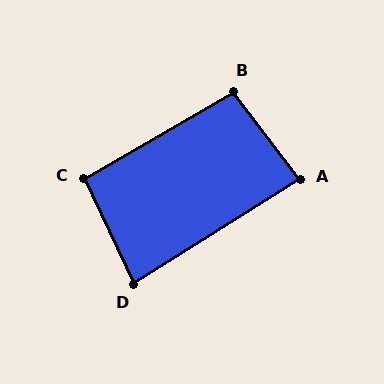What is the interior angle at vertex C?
Approximately 95 degrees (approximately right).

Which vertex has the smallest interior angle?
D, at approximately 83 degrees.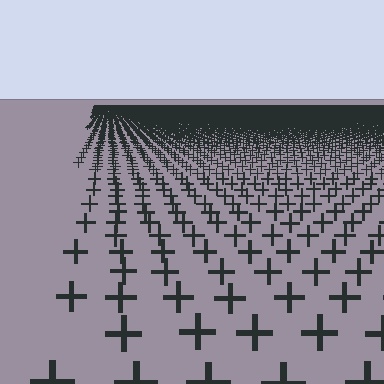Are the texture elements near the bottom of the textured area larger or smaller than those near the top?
Larger. Near the bottom, elements are closer to the viewer and appear at a bigger on-screen size.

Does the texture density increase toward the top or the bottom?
Density increases toward the top.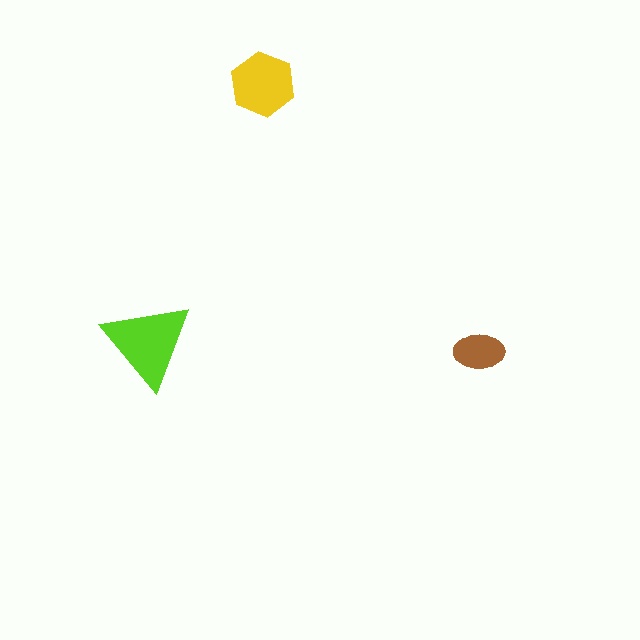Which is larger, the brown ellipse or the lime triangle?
The lime triangle.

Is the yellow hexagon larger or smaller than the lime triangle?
Smaller.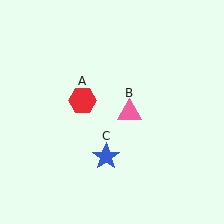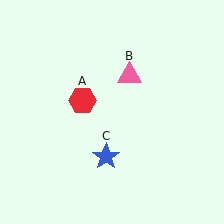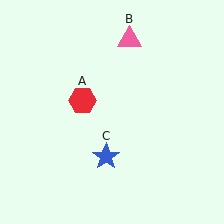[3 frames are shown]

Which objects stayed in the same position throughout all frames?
Red hexagon (object A) and blue star (object C) remained stationary.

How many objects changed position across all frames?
1 object changed position: pink triangle (object B).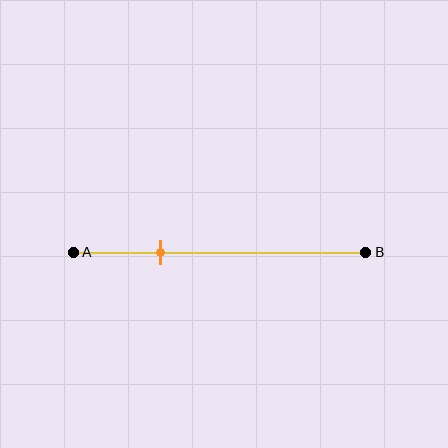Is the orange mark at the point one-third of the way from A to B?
No, the mark is at about 30% from A, not at the 33% one-third point.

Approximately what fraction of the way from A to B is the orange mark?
The orange mark is approximately 30% of the way from A to B.